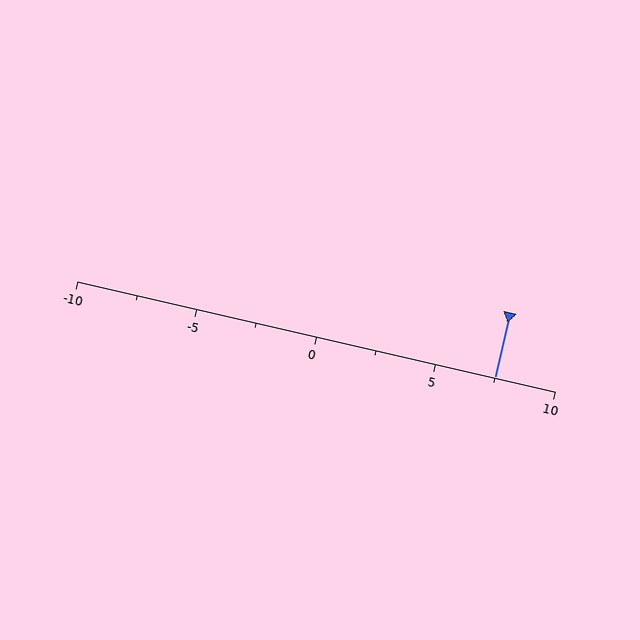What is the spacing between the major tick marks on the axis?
The major ticks are spaced 5 apart.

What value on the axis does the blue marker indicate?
The marker indicates approximately 7.5.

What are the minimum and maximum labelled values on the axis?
The axis runs from -10 to 10.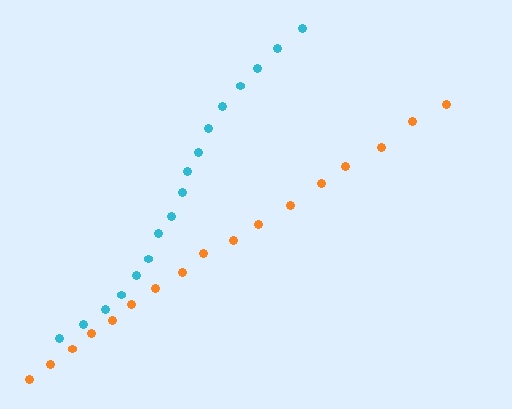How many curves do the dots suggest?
There are 2 distinct paths.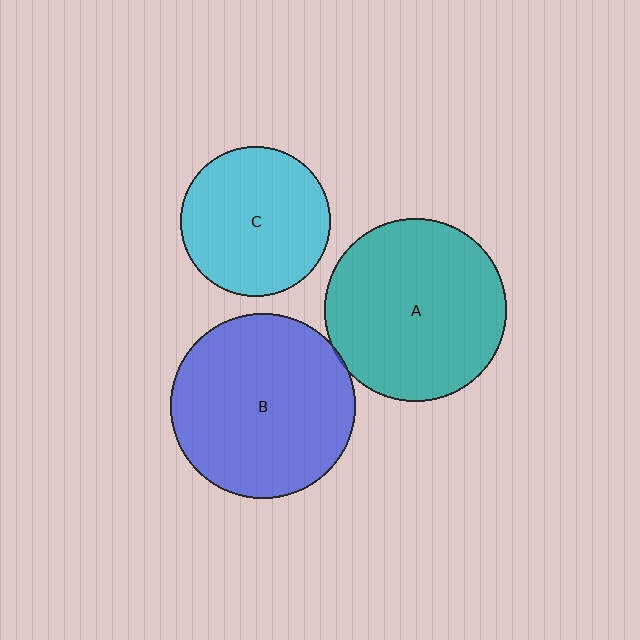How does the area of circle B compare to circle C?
Approximately 1.5 times.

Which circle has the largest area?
Circle B (blue).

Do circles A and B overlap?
Yes.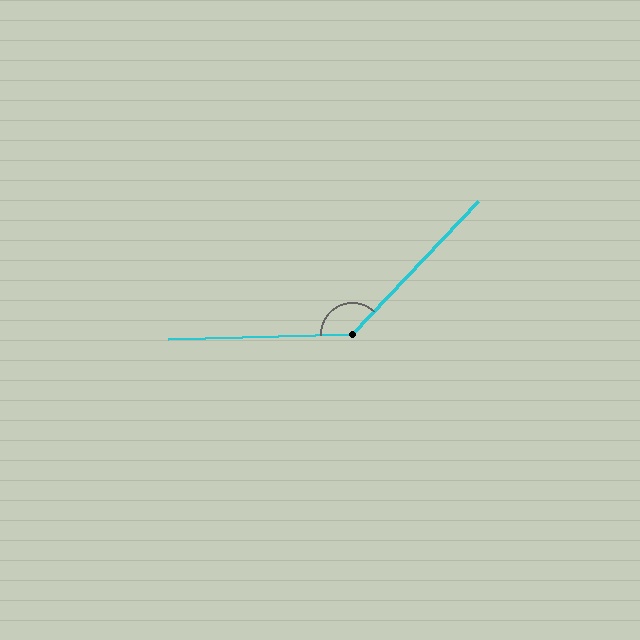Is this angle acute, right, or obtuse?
It is obtuse.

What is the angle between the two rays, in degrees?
Approximately 135 degrees.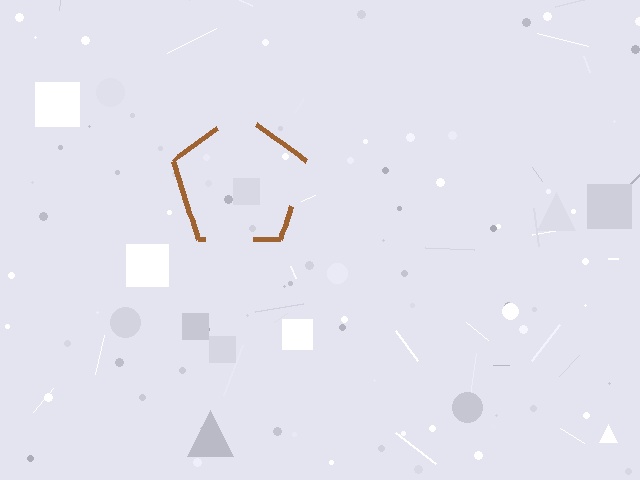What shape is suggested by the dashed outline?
The dashed outline suggests a pentagon.